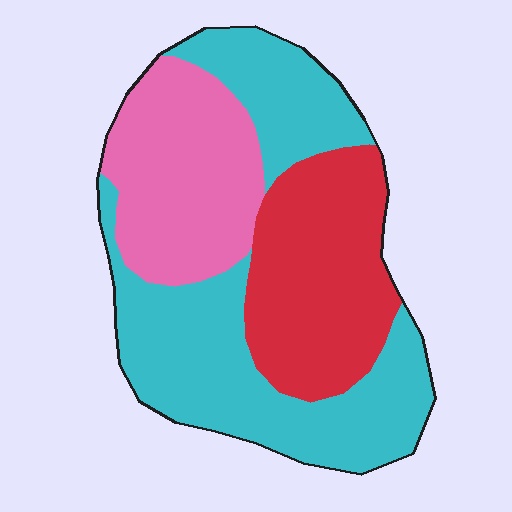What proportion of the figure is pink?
Pink covers 26% of the figure.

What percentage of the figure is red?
Red takes up between a quarter and a half of the figure.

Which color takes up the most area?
Cyan, at roughly 45%.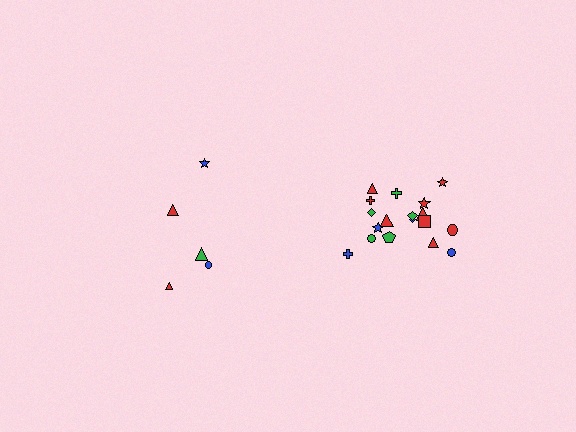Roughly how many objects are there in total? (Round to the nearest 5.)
Roughly 25 objects in total.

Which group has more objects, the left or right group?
The right group.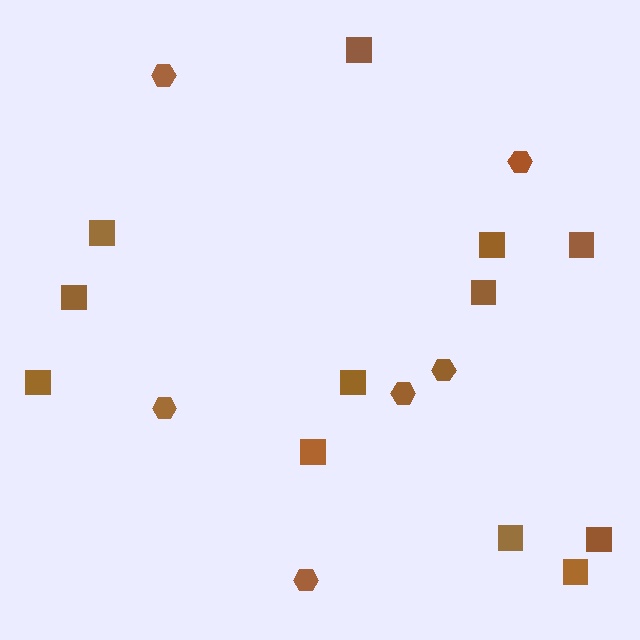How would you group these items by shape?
There are 2 groups: one group of squares (12) and one group of hexagons (6).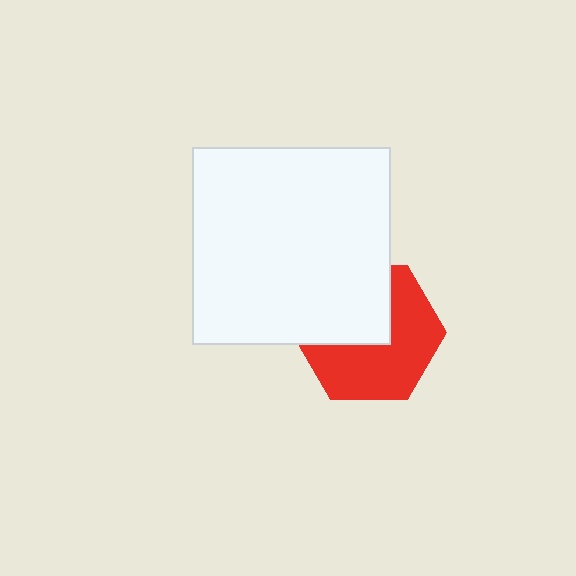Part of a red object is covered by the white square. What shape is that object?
It is a hexagon.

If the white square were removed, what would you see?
You would see the complete red hexagon.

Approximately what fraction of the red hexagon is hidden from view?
Roughly 43% of the red hexagon is hidden behind the white square.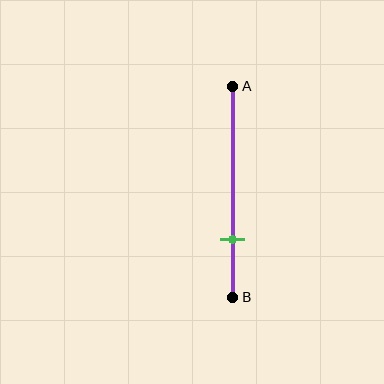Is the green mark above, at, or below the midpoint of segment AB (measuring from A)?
The green mark is below the midpoint of segment AB.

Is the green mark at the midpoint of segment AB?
No, the mark is at about 75% from A, not at the 50% midpoint.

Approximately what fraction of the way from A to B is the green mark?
The green mark is approximately 75% of the way from A to B.